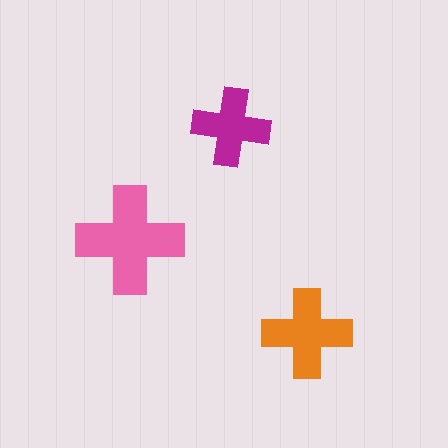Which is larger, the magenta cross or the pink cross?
The pink one.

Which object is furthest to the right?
The orange cross is rightmost.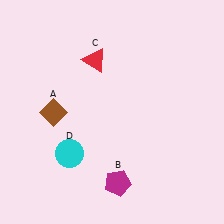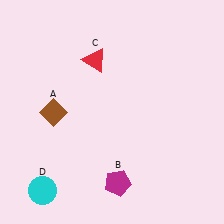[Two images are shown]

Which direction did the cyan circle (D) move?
The cyan circle (D) moved down.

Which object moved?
The cyan circle (D) moved down.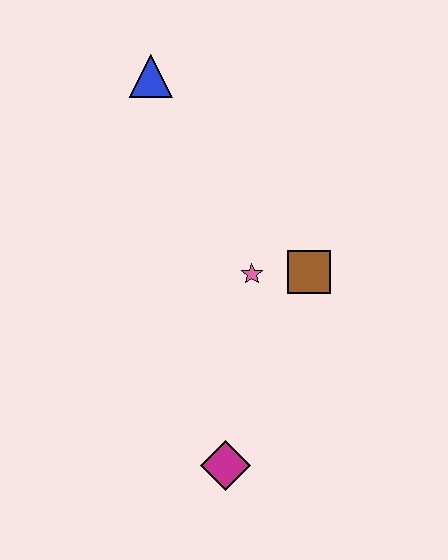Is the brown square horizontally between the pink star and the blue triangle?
No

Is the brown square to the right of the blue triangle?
Yes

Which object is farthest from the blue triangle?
The magenta diamond is farthest from the blue triangle.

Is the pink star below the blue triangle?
Yes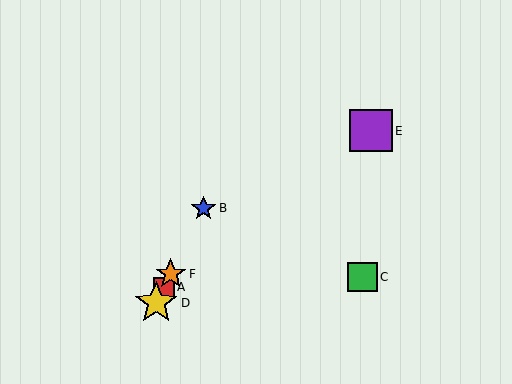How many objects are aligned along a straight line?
4 objects (A, B, D, F) are aligned along a straight line.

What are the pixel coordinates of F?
Object F is at (171, 274).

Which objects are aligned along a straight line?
Objects A, B, D, F are aligned along a straight line.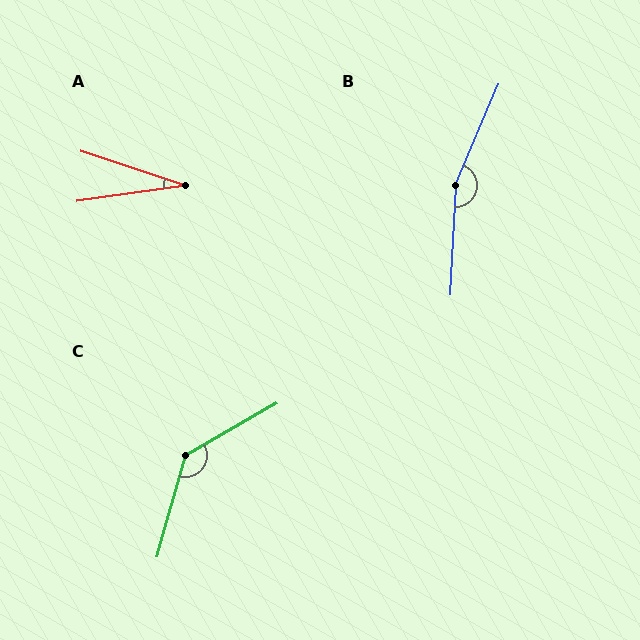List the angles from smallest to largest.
A (26°), C (135°), B (160°).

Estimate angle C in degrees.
Approximately 135 degrees.